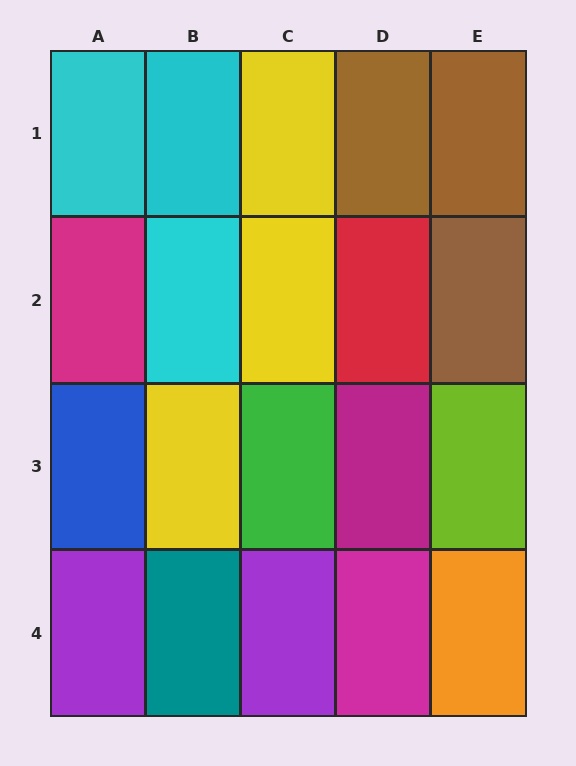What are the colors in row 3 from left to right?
Blue, yellow, green, magenta, lime.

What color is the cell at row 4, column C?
Purple.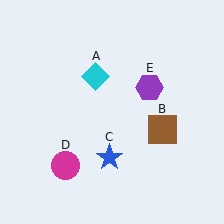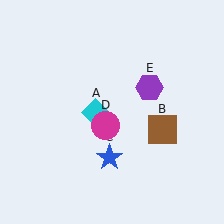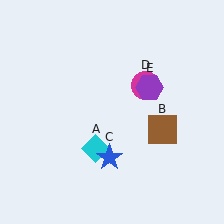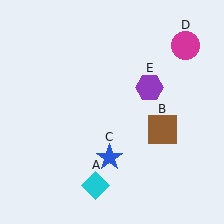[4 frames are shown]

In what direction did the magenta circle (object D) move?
The magenta circle (object D) moved up and to the right.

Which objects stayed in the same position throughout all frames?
Brown square (object B) and blue star (object C) and purple hexagon (object E) remained stationary.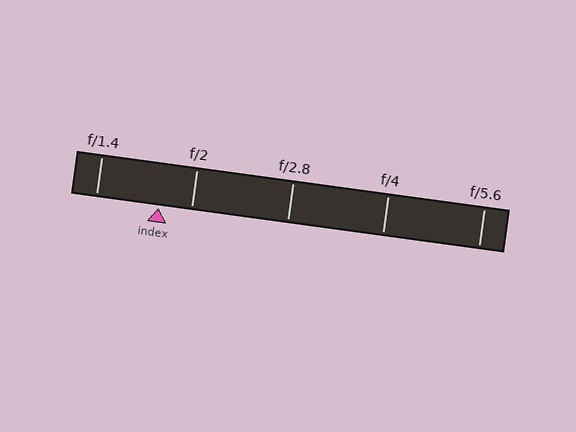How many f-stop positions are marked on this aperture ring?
There are 5 f-stop positions marked.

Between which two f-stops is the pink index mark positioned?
The index mark is between f/1.4 and f/2.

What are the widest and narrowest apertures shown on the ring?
The widest aperture shown is f/1.4 and the narrowest is f/5.6.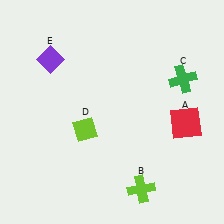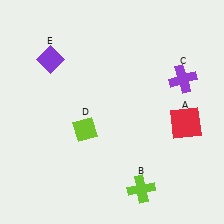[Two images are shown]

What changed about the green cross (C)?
In Image 1, C is green. In Image 2, it changed to purple.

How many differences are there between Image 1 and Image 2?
There is 1 difference between the two images.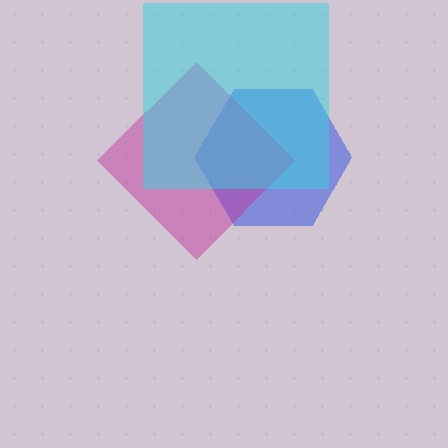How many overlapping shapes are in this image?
There are 3 overlapping shapes in the image.